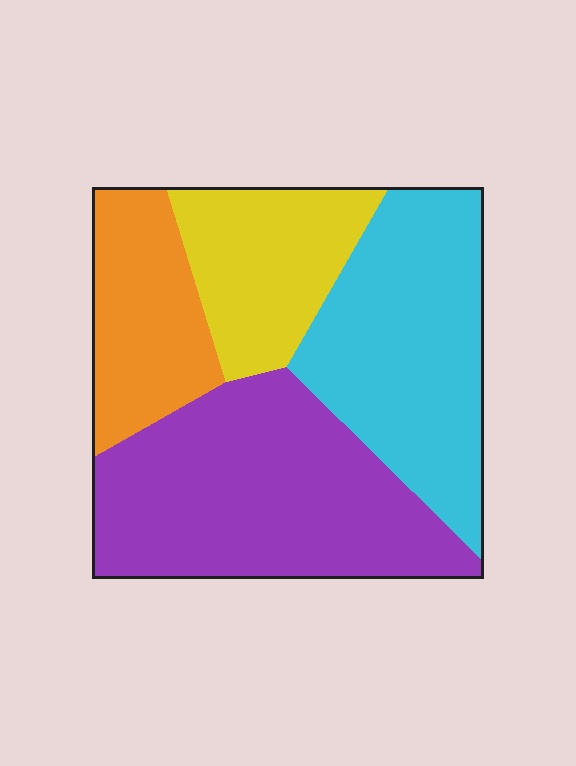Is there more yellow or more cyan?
Cyan.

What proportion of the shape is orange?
Orange takes up less than a quarter of the shape.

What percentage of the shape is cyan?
Cyan covers roughly 30% of the shape.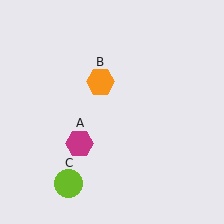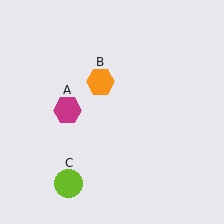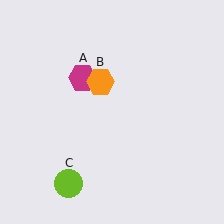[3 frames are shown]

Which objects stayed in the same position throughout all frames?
Orange hexagon (object B) and lime circle (object C) remained stationary.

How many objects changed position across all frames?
1 object changed position: magenta hexagon (object A).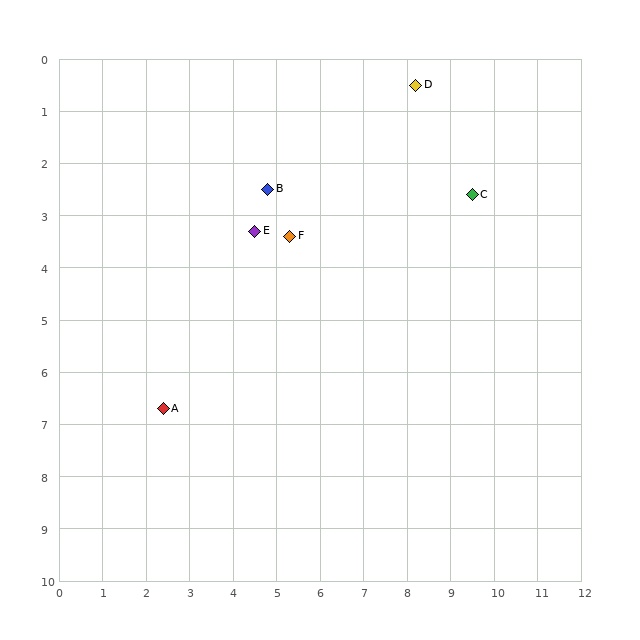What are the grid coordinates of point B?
Point B is at approximately (4.8, 2.5).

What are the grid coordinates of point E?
Point E is at approximately (4.5, 3.3).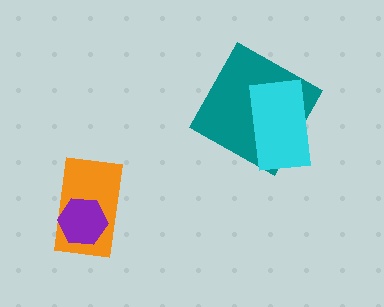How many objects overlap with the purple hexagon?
1 object overlaps with the purple hexagon.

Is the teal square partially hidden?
Yes, it is partially covered by another shape.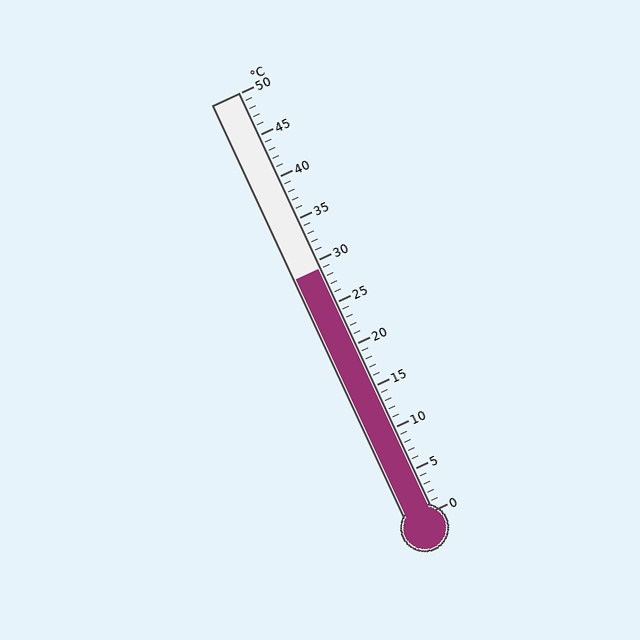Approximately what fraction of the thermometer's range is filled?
The thermometer is filled to approximately 60% of its range.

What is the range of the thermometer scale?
The thermometer scale ranges from 0°C to 50°C.